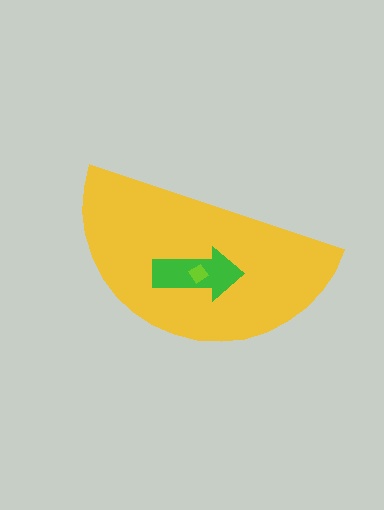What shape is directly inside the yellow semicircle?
The green arrow.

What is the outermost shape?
The yellow semicircle.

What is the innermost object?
The lime diamond.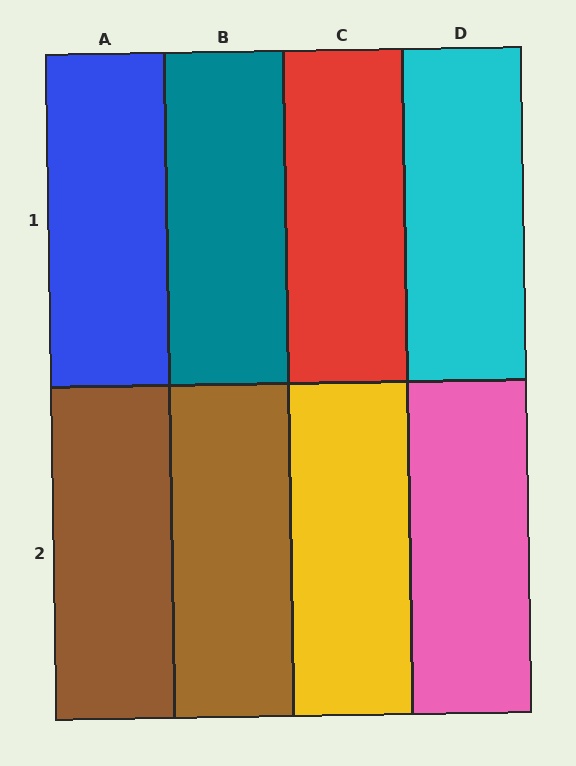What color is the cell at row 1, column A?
Blue.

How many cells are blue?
1 cell is blue.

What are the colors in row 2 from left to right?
Brown, brown, yellow, pink.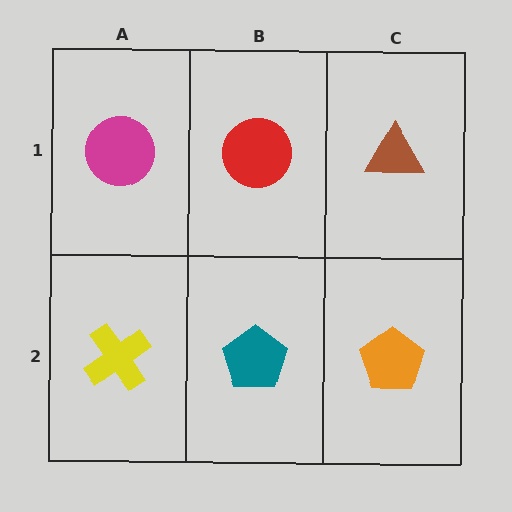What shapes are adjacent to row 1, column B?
A teal pentagon (row 2, column B), a magenta circle (row 1, column A), a brown triangle (row 1, column C).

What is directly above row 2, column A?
A magenta circle.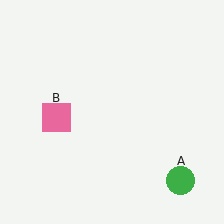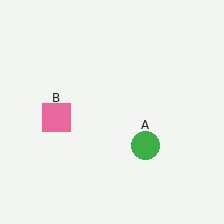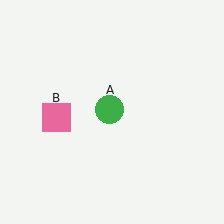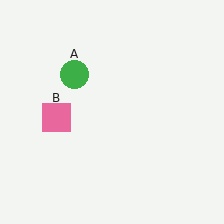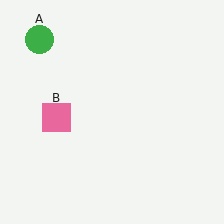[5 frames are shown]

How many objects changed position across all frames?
1 object changed position: green circle (object A).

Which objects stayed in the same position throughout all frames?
Pink square (object B) remained stationary.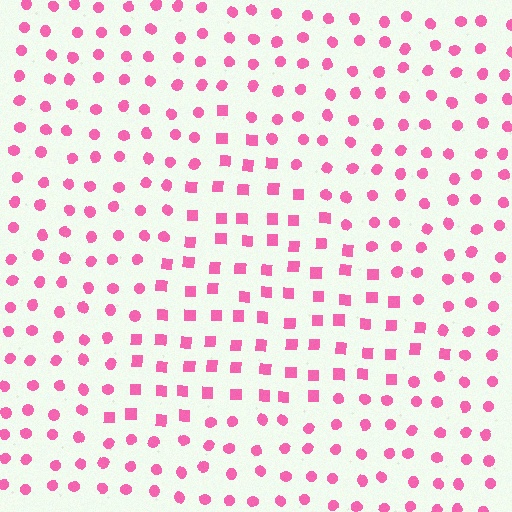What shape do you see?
I see a triangle.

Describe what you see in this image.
The image is filled with small pink elements arranged in a uniform grid. A triangle-shaped region contains squares, while the surrounding area contains circles. The boundary is defined purely by the change in element shape.